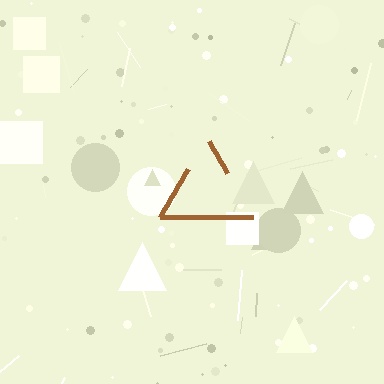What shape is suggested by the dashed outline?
The dashed outline suggests a triangle.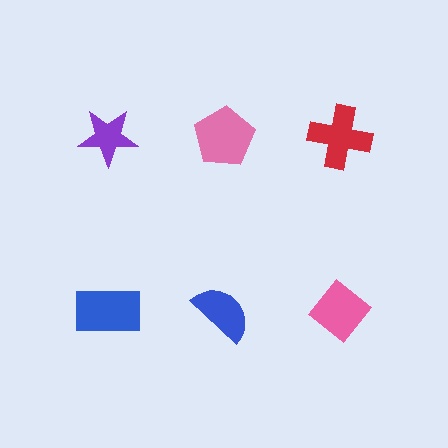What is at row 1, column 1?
A purple star.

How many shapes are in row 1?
3 shapes.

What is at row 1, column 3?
A red cross.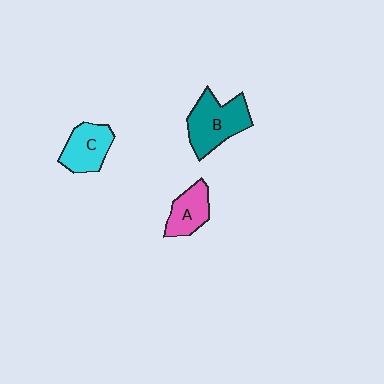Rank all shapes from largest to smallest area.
From largest to smallest: B (teal), C (cyan), A (pink).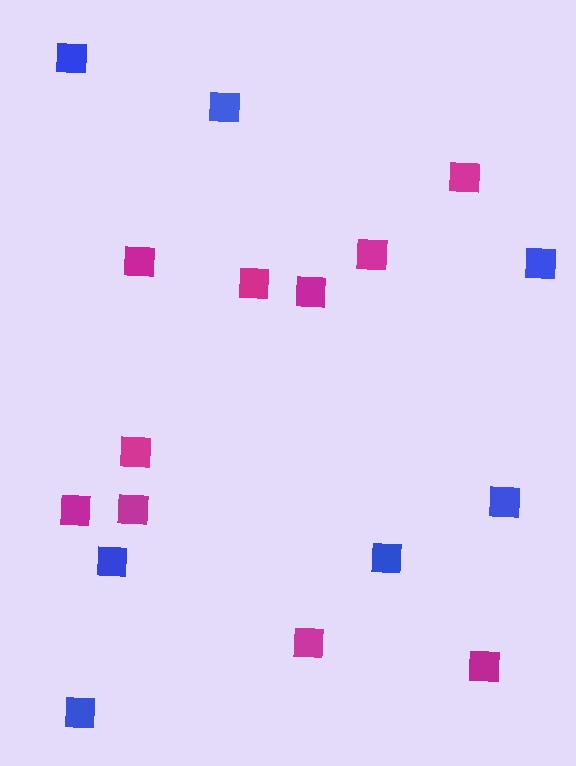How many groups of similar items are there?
There are 2 groups: one group of blue squares (7) and one group of magenta squares (10).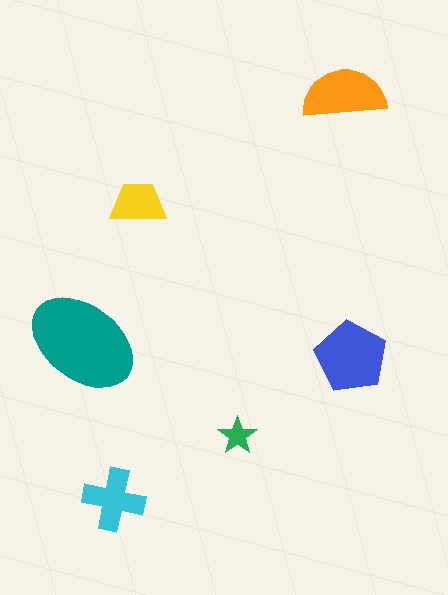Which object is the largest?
The teal ellipse.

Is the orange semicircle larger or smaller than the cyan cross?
Larger.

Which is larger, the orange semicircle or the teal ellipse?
The teal ellipse.